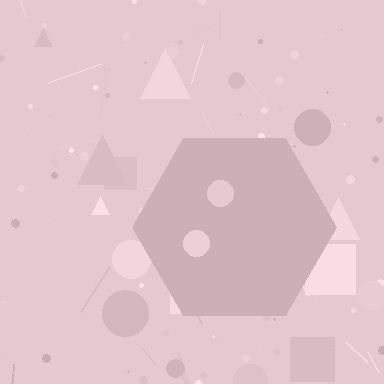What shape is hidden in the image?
A hexagon is hidden in the image.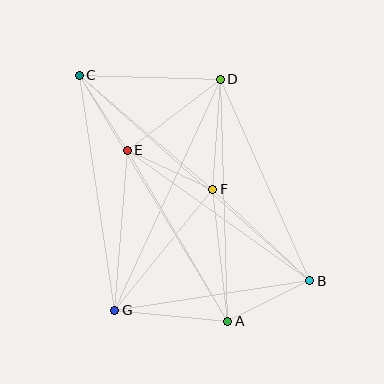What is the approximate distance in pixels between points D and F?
The distance between D and F is approximately 110 pixels.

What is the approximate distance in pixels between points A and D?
The distance between A and D is approximately 242 pixels.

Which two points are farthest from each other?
Points B and C are farthest from each other.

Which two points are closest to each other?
Points C and E are closest to each other.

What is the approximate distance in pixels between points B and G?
The distance between B and G is approximately 197 pixels.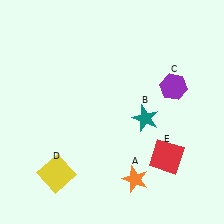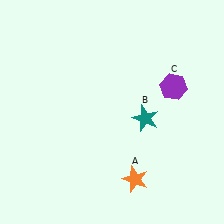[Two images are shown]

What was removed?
The red square (E), the yellow square (D) were removed in Image 2.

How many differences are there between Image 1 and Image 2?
There are 2 differences between the two images.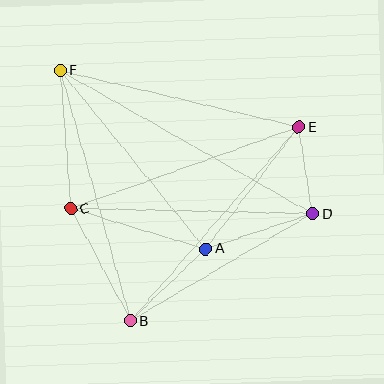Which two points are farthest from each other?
Points D and F are farthest from each other.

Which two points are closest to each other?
Points D and E are closest to each other.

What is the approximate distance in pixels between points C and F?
The distance between C and F is approximately 138 pixels.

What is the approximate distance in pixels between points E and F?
The distance between E and F is approximately 245 pixels.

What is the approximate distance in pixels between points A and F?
The distance between A and F is approximately 230 pixels.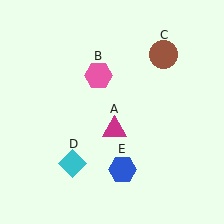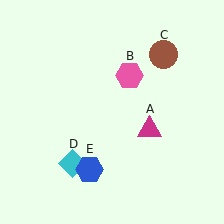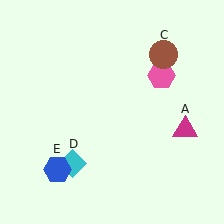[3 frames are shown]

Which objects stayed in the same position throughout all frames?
Brown circle (object C) and cyan diamond (object D) remained stationary.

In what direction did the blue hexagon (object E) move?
The blue hexagon (object E) moved left.